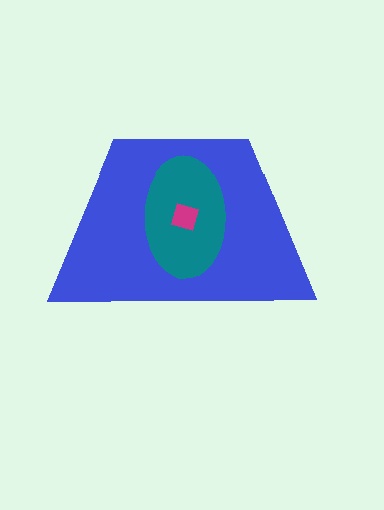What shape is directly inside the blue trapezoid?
The teal ellipse.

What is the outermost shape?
The blue trapezoid.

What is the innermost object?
The magenta diamond.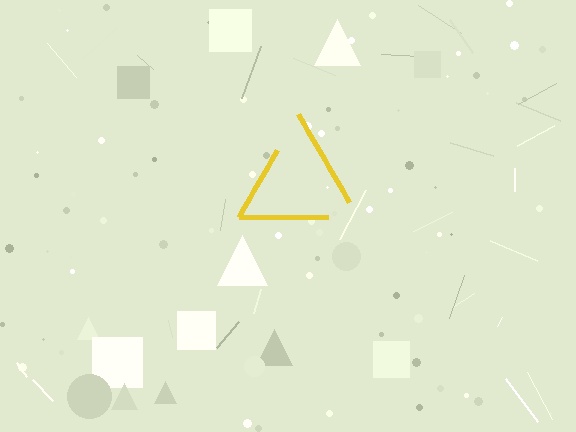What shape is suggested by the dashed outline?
The dashed outline suggests a triangle.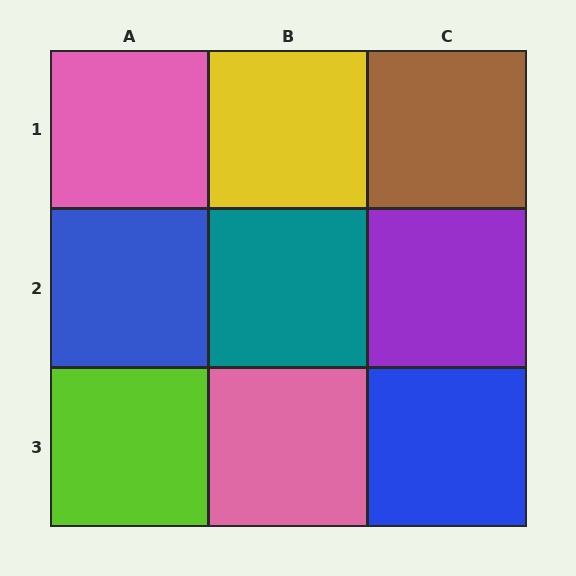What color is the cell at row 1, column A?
Pink.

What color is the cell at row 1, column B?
Yellow.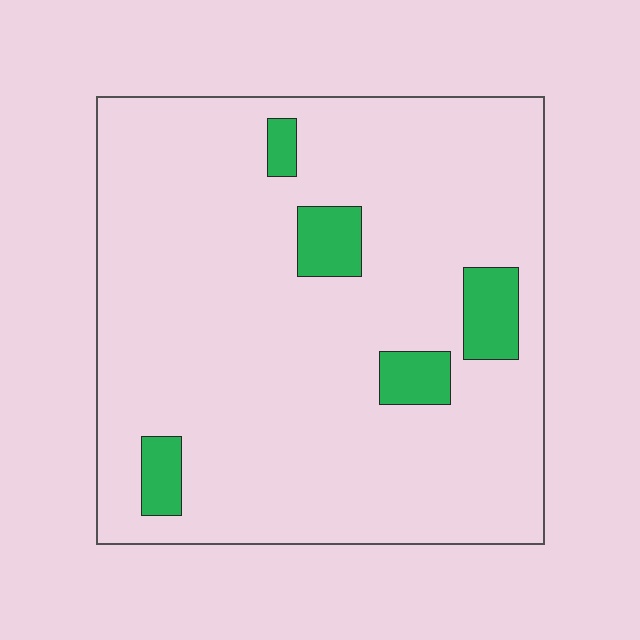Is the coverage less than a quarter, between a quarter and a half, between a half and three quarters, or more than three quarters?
Less than a quarter.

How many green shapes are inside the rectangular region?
5.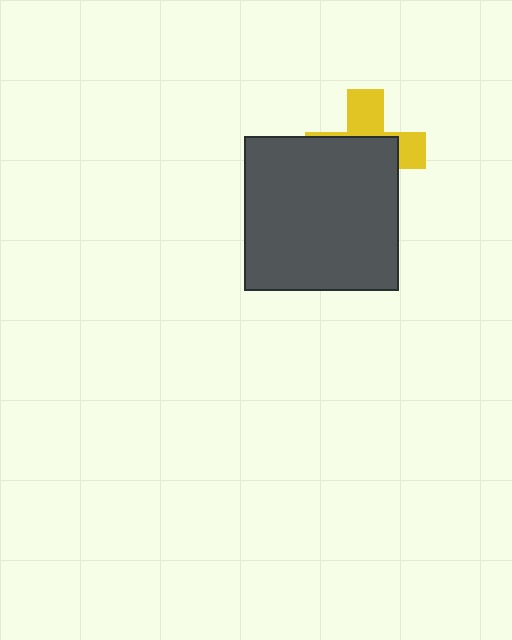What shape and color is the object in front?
The object in front is a dark gray square.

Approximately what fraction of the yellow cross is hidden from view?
Roughly 62% of the yellow cross is hidden behind the dark gray square.